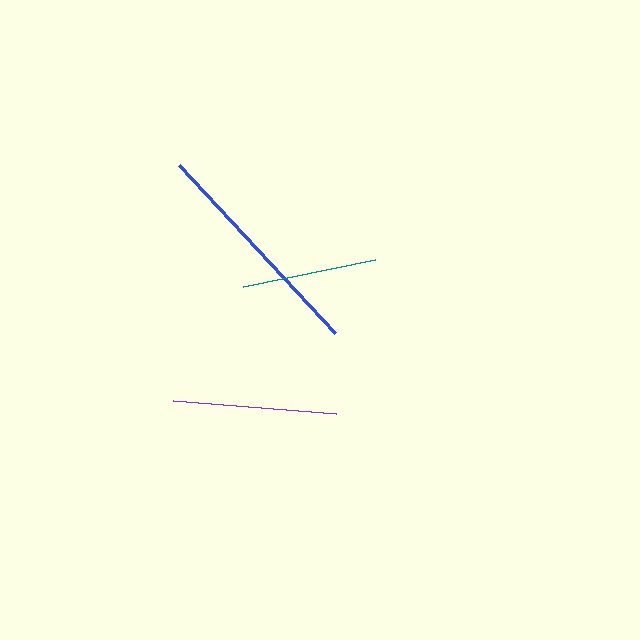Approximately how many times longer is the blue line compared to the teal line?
The blue line is approximately 1.7 times the length of the teal line.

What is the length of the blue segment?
The blue segment is approximately 229 pixels long.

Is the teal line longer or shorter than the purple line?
The purple line is longer than the teal line.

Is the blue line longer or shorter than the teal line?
The blue line is longer than the teal line.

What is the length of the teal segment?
The teal segment is approximately 135 pixels long.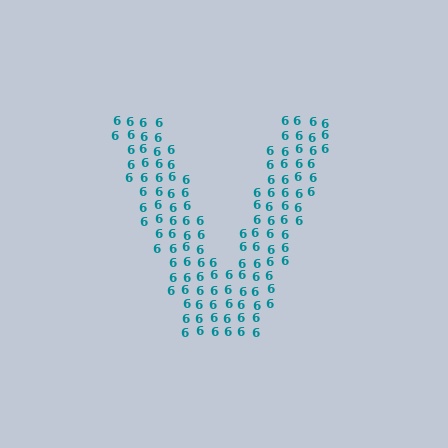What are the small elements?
The small elements are digit 6's.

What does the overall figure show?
The overall figure shows the letter V.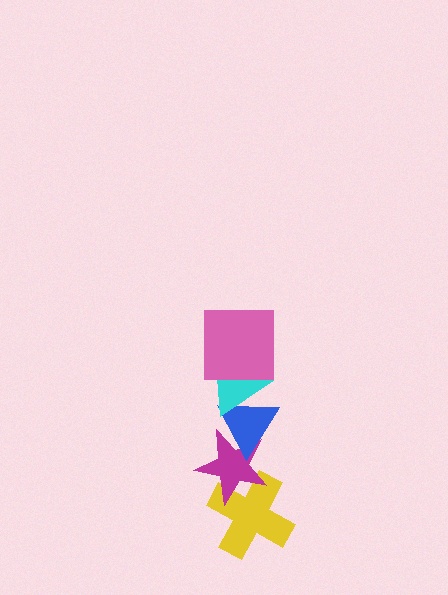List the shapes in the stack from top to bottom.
From top to bottom: the pink square, the cyan triangle, the blue triangle, the magenta star, the yellow cross.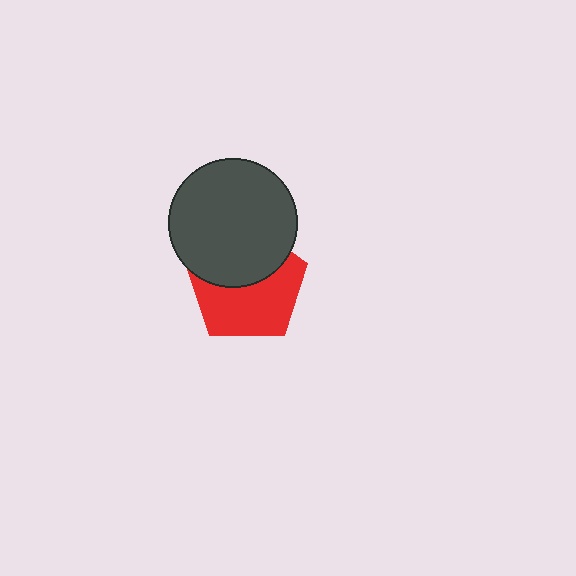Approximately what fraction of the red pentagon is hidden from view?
Roughly 44% of the red pentagon is hidden behind the dark gray circle.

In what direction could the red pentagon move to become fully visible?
The red pentagon could move down. That would shift it out from behind the dark gray circle entirely.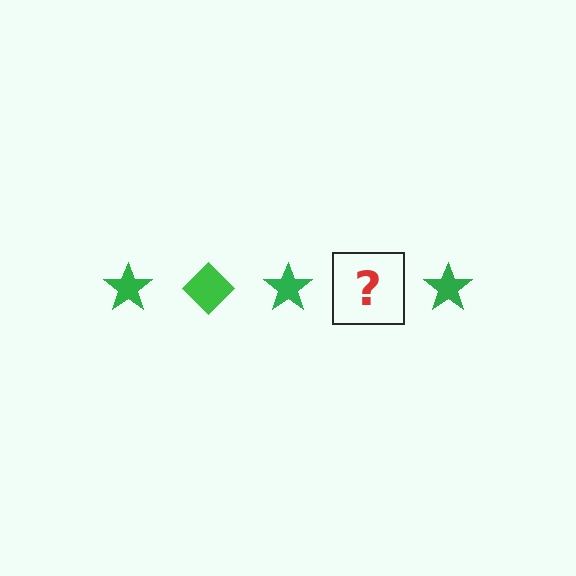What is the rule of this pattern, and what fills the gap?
The rule is that the pattern cycles through star, diamond shapes in green. The gap should be filled with a green diamond.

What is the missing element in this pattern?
The missing element is a green diamond.